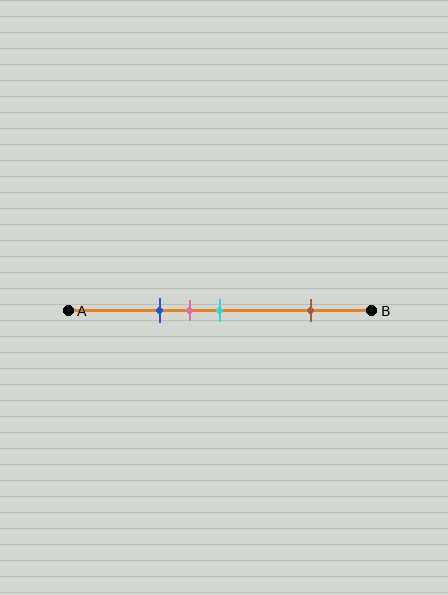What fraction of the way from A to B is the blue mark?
The blue mark is approximately 30% (0.3) of the way from A to B.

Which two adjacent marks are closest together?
The pink and cyan marks are the closest adjacent pair.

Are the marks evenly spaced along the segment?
No, the marks are not evenly spaced.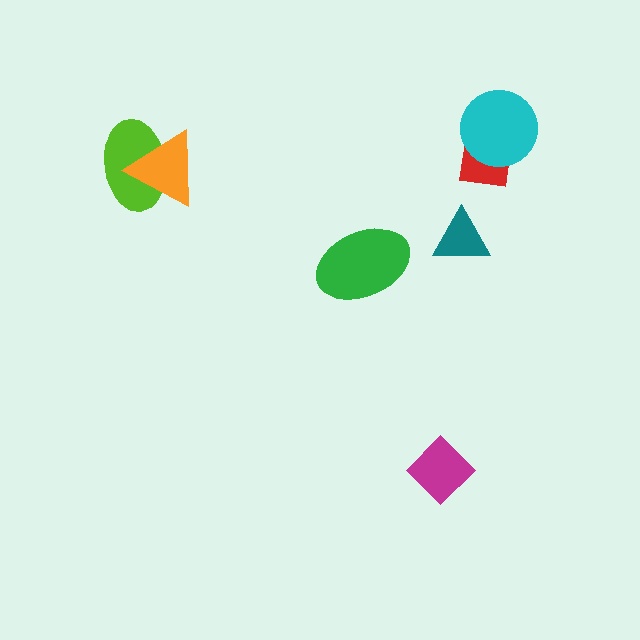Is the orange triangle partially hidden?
No, no other shape covers it.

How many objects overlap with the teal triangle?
0 objects overlap with the teal triangle.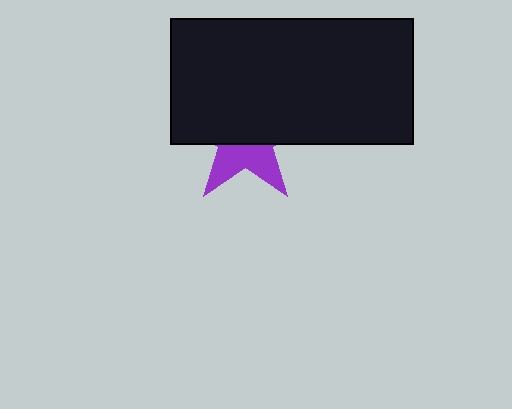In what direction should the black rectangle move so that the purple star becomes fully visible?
The black rectangle should move up. That is the shortest direction to clear the overlap and leave the purple star fully visible.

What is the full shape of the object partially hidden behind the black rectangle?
The partially hidden object is a purple star.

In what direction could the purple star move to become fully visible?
The purple star could move down. That would shift it out from behind the black rectangle entirely.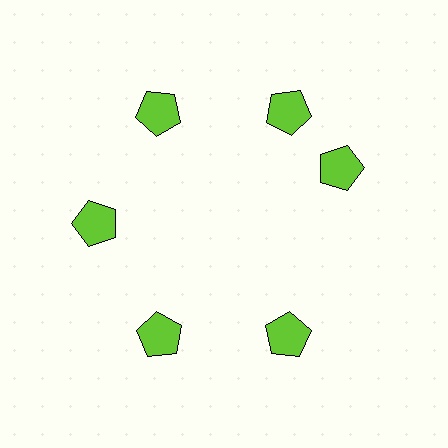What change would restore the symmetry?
The symmetry would be restored by rotating it back into even spacing with its neighbors so that all 6 pentagons sit at equal angles and equal distance from the center.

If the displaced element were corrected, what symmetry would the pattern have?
It would have 6-fold rotational symmetry — the pattern would map onto itself every 60 degrees.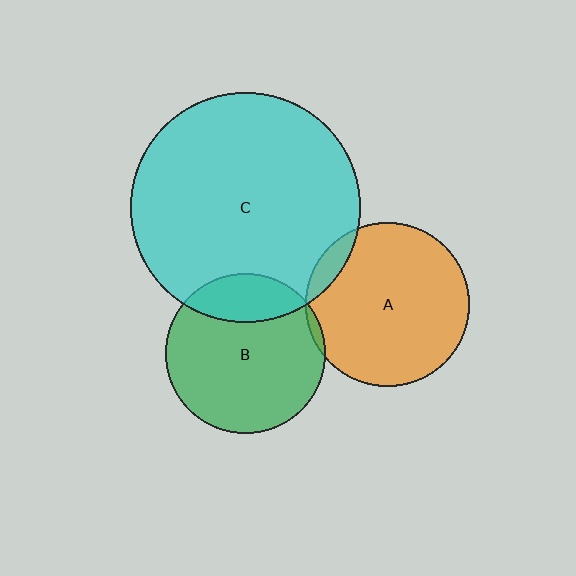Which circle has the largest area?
Circle C (cyan).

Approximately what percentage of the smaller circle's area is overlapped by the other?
Approximately 5%.